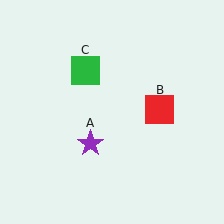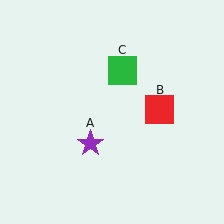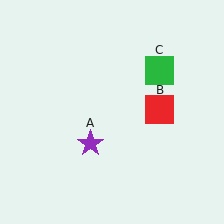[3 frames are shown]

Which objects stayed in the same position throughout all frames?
Purple star (object A) and red square (object B) remained stationary.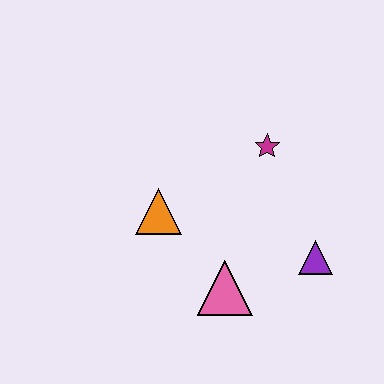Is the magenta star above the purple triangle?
Yes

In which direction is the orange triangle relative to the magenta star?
The orange triangle is to the left of the magenta star.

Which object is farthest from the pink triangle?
The magenta star is farthest from the pink triangle.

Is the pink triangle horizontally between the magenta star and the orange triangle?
Yes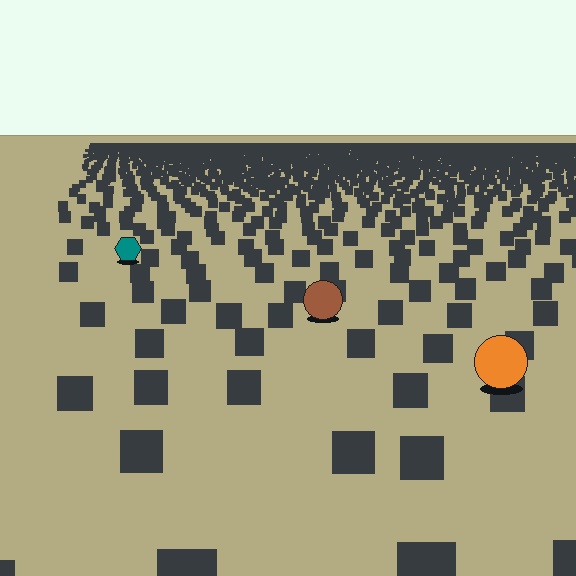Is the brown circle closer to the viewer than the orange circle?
No. The orange circle is closer — you can tell from the texture gradient: the ground texture is coarser near it.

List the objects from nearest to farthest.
From nearest to farthest: the orange circle, the brown circle, the teal hexagon.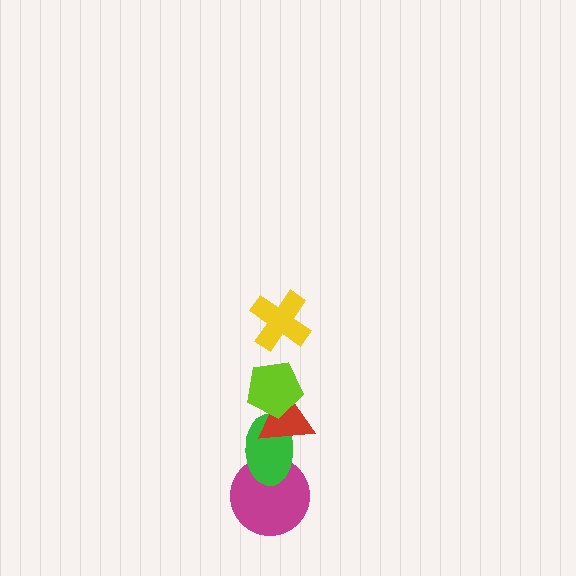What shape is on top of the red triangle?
The lime pentagon is on top of the red triangle.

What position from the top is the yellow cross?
The yellow cross is 1st from the top.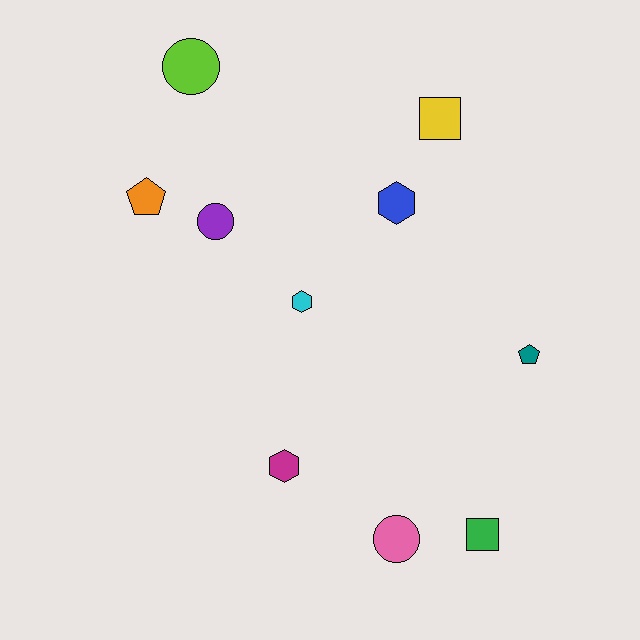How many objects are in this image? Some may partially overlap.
There are 10 objects.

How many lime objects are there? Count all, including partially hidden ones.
There is 1 lime object.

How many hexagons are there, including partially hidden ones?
There are 3 hexagons.